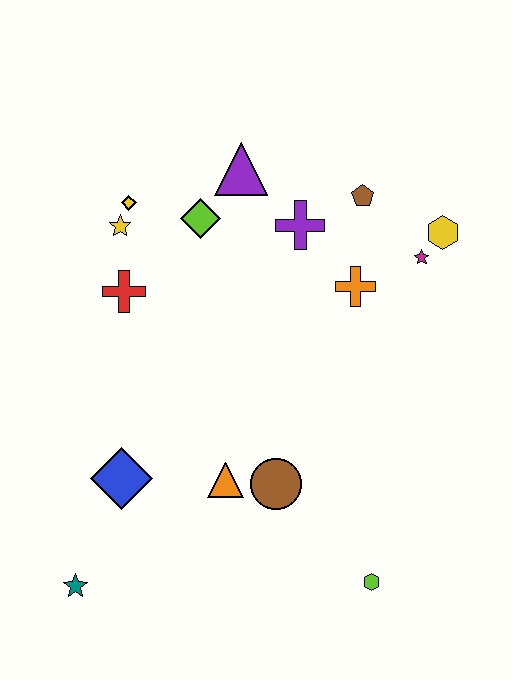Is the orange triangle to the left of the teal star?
No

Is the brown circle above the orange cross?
No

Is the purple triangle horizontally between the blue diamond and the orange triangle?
No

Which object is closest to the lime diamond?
The purple triangle is closest to the lime diamond.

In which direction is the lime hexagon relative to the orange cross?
The lime hexagon is below the orange cross.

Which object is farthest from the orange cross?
The teal star is farthest from the orange cross.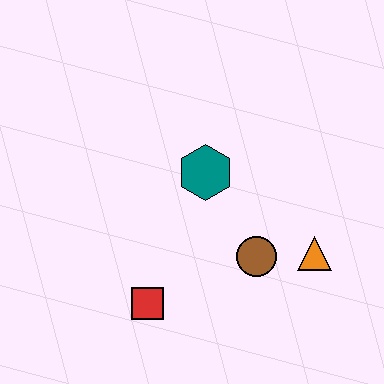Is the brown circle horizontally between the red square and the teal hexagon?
No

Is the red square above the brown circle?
No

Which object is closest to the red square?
The brown circle is closest to the red square.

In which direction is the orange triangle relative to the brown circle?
The orange triangle is to the right of the brown circle.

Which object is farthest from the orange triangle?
The red square is farthest from the orange triangle.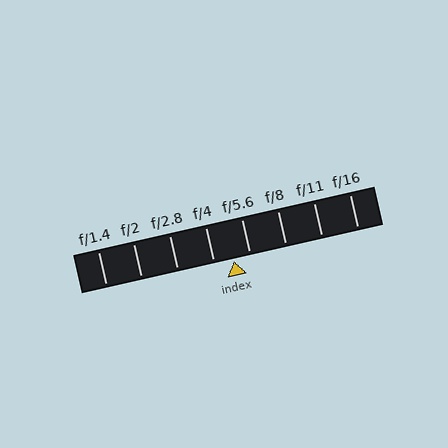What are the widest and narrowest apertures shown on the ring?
The widest aperture shown is f/1.4 and the narrowest is f/16.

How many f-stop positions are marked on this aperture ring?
There are 8 f-stop positions marked.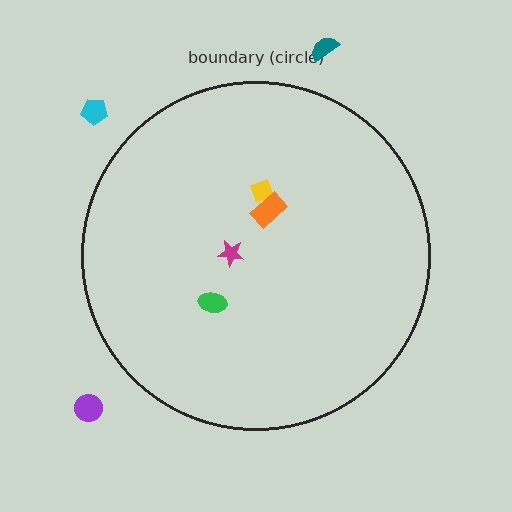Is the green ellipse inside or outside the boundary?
Inside.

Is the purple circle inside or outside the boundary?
Outside.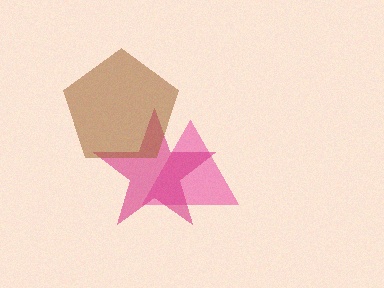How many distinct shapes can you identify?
There are 3 distinct shapes: a pink triangle, a magenta star, a brown pentagon.